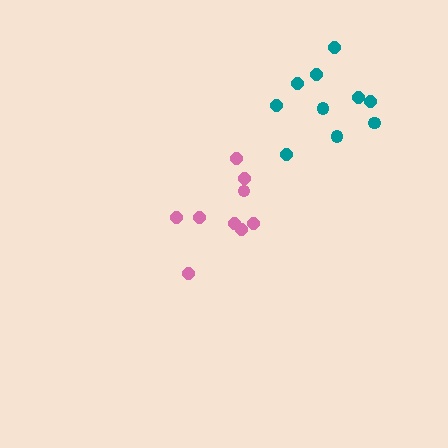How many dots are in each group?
Group 1: 9 dots, Group 2: 10 dots (19 total).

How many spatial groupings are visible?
There are 2 spatial groupings.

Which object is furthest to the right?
The teal cluster is rightmost.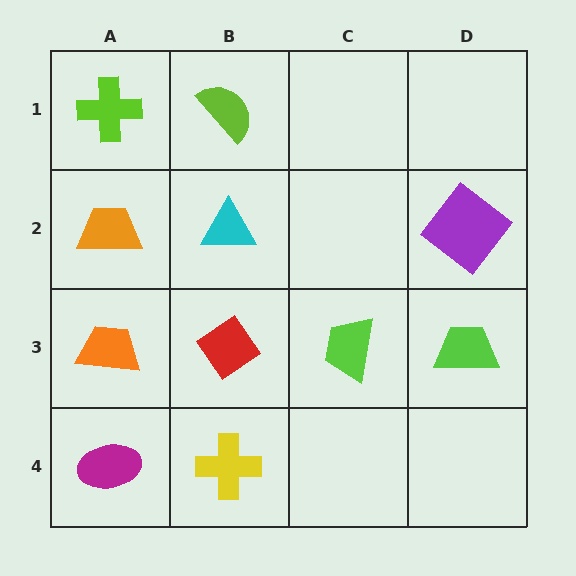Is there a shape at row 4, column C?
No, that cell is empty.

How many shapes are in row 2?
3 shapes.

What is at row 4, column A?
A magenta ellipse.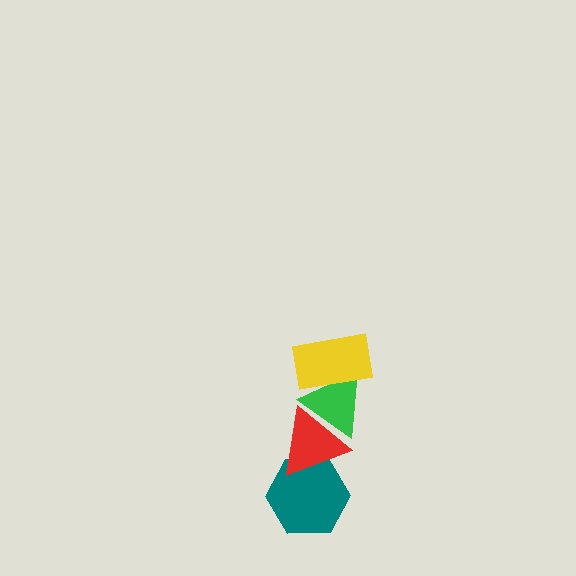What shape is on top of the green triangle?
The yellow rectangle is on top of the green triangle.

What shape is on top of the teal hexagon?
The red triangle is on top of the teal hexagon.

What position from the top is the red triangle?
The red triangle is 3rd from the top.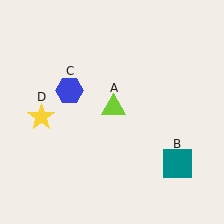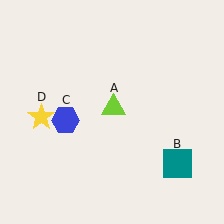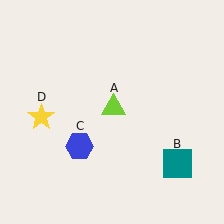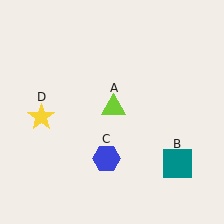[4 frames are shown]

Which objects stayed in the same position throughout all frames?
Lime triangle (object A) and teal square (object B) and yellow star (object D) remained stationary.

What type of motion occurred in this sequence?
The blue hexagon (object C) rotated counterclockwise around the center of the scene.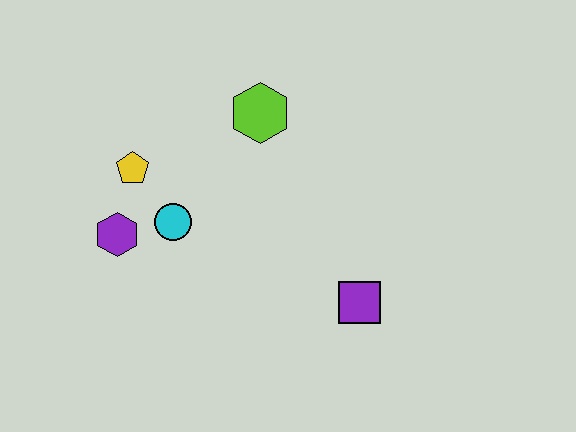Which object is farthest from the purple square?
The yellow pentagon is farthest from the purple square.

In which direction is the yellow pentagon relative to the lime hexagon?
The yellow pentagon is to the left of the lime hexagon.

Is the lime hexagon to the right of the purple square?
No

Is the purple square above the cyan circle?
No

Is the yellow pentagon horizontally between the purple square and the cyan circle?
No